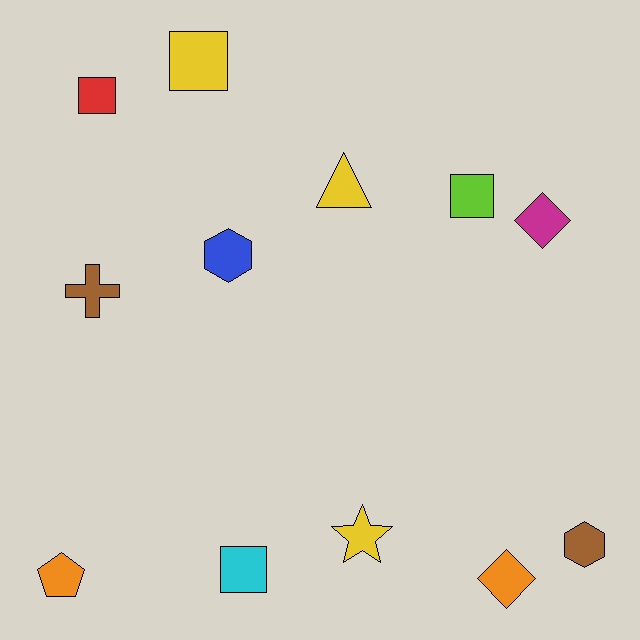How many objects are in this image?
There are 12 objects.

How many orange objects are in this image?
There are 2 orange objects.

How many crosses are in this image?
There is 1 cross.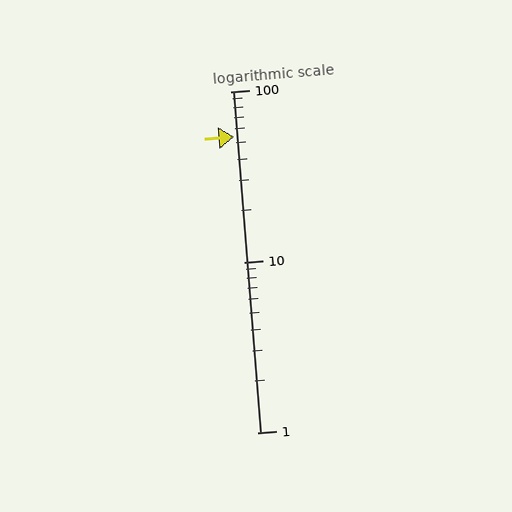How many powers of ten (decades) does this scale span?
The scale spans 2 decades, from 1 to 100.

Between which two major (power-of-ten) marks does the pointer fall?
The pointer is between 10 and 100.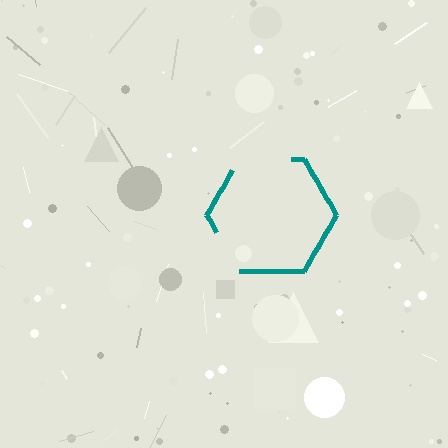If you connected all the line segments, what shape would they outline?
They would outline a hexagon.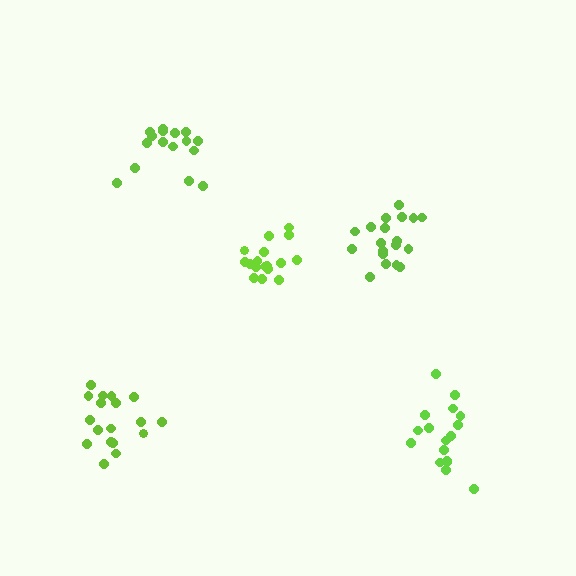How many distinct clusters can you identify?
There are 5 distinct clusters.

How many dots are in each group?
Group 1: 18 dots, Group 2: 16 dots, Group 3: 19 dots, Group 4: 17 dots, Group 5: 17 dots (87 total).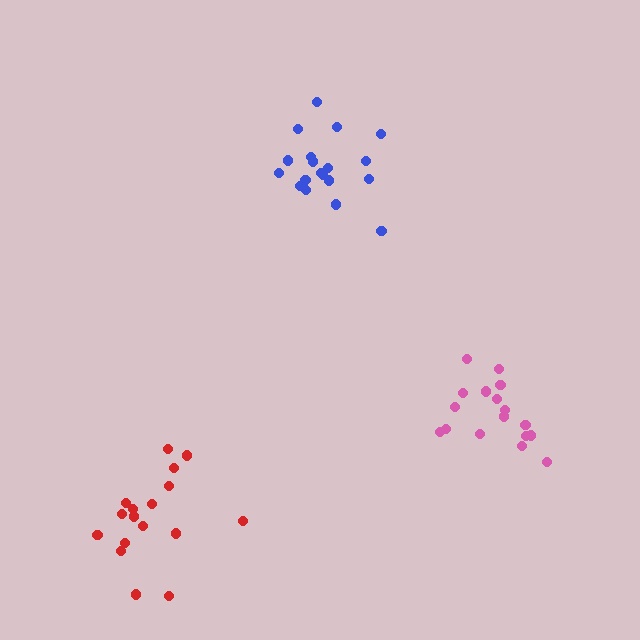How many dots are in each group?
Group 1: 19 dots, Group 2: 17 dots, Group 3: 17 dots (53 total).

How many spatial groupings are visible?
There are 3 spatial groupings.